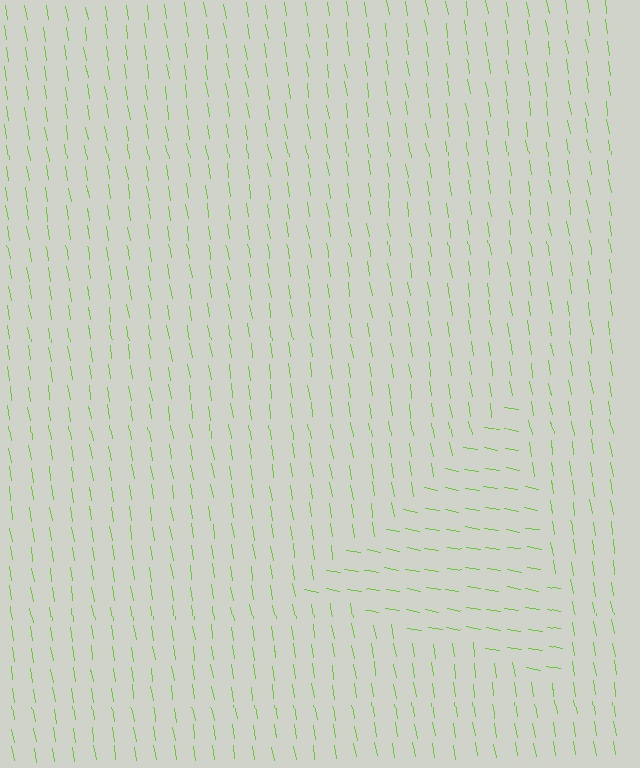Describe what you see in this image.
The image is filled with small lime line segments. A triangle region in the image has lines oriented differently from the surrounding lines, creating a visible texture boundary.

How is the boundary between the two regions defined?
The boundary is defined purely by a change in line orientation (approximately 71 degrees difference). All lines are the same color and thickness.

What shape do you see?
I see a triangle.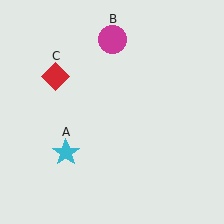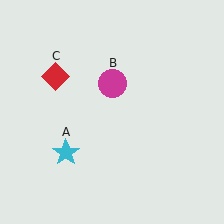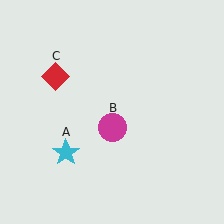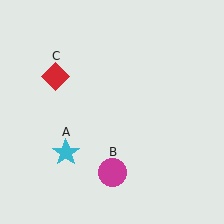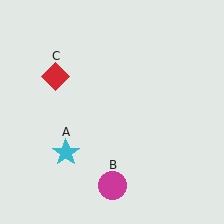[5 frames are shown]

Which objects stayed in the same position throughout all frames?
Cyan star (object A) and red diamond (object C) remained stationary.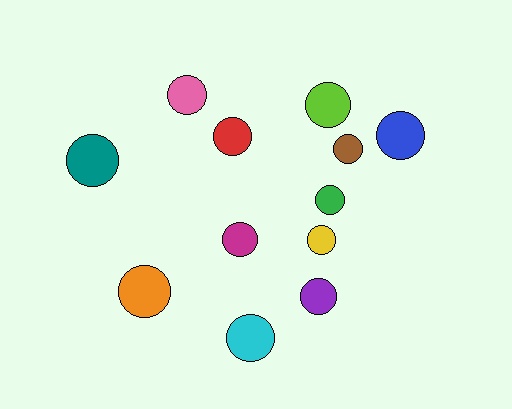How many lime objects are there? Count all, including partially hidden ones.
There is 1 lime object.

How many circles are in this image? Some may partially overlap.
There are 12 circles.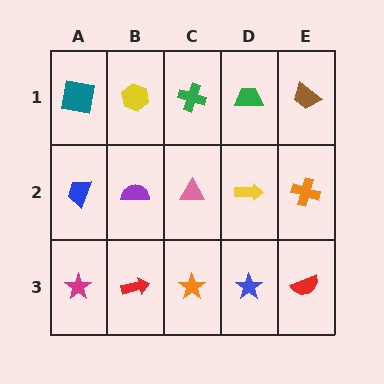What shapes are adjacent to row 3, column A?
A blue trapezoid (row 2, column A), a red arrow (row 3, column B).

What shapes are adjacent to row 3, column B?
A purple semicircle (row 2, column B), a magenta star (row 3, column A), an orange star (row 3, column C).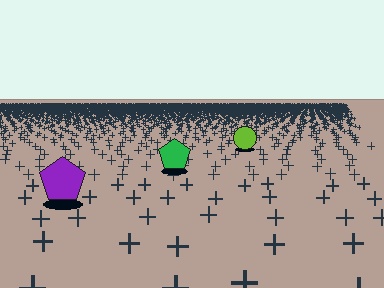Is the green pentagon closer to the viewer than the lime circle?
Yes. The green pentagon is closer — you can tell from the texture gradient: the ground texture is coarser near it.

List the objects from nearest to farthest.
From nearest to farthest: the purple pentagon, the green pentagon, the lime circle.